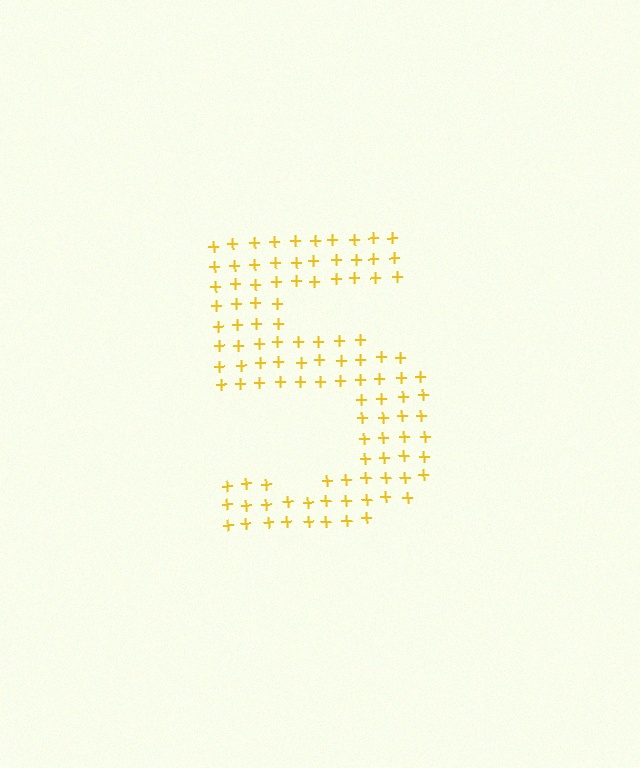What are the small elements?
The small elements are plus signs.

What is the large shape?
The large shape is the digit 5.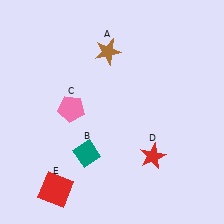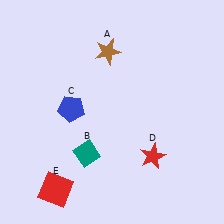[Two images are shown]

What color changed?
The pentagon (C) changed from pink in Image 1 to blue in Image 2.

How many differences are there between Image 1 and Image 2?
There is 1 difference between the two images.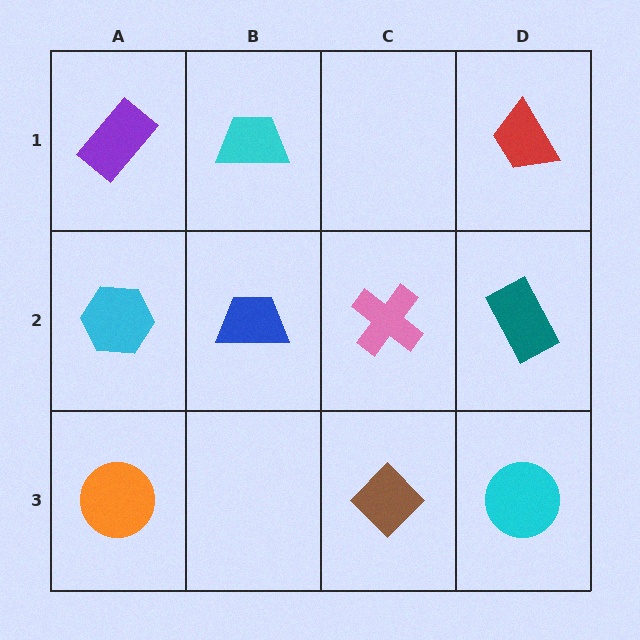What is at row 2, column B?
A blue trapezoid.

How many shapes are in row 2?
4 shapes.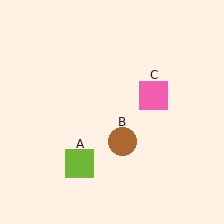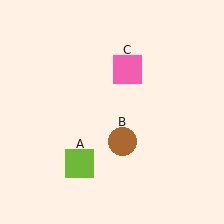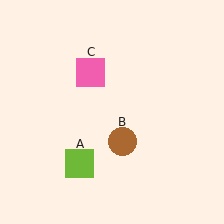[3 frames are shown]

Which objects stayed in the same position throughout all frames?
Lime square (object A) and brown circle (object B) remained stationary.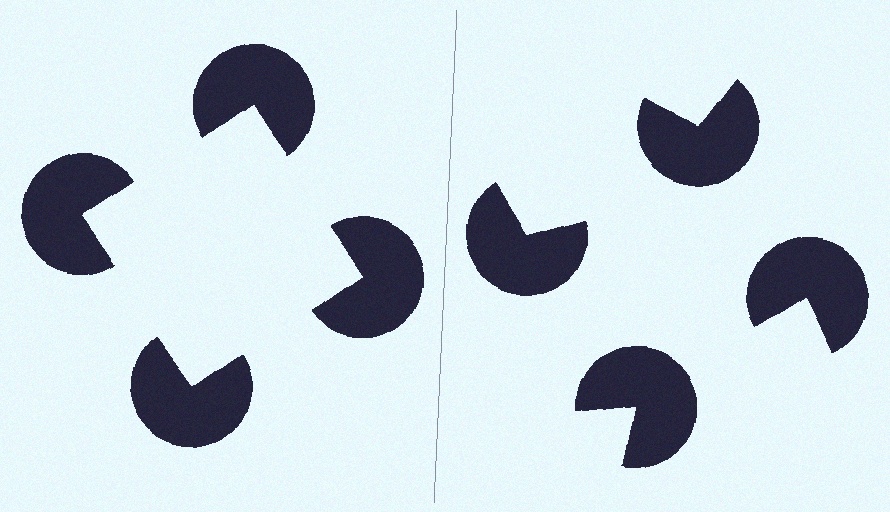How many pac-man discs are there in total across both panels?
8 — 4 on each side.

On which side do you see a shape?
An illusory square appears on the left side. On the right side the wedge cuts are rotated, so no coherent shape forms.